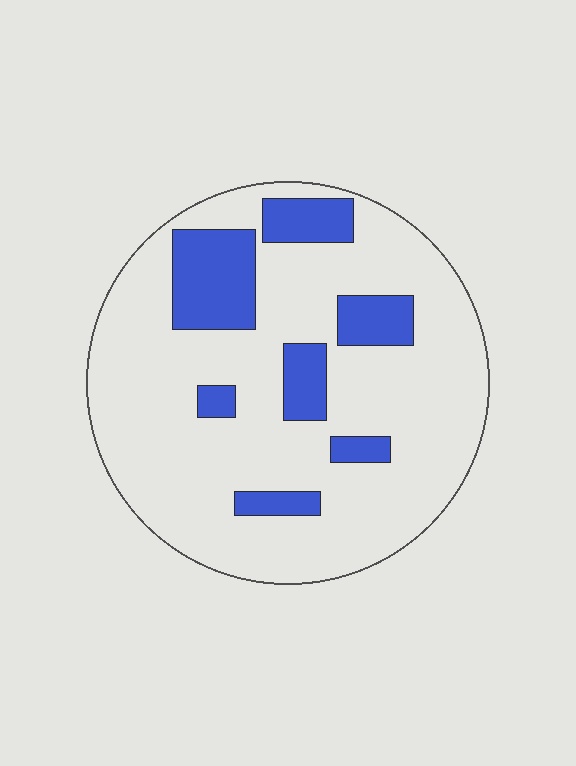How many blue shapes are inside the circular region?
7.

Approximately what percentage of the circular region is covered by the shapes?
Approximately 20%.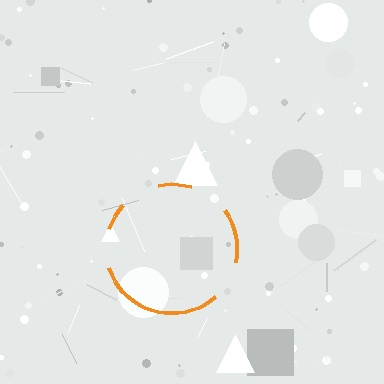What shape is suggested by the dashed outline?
The dashed outline suggests a circle.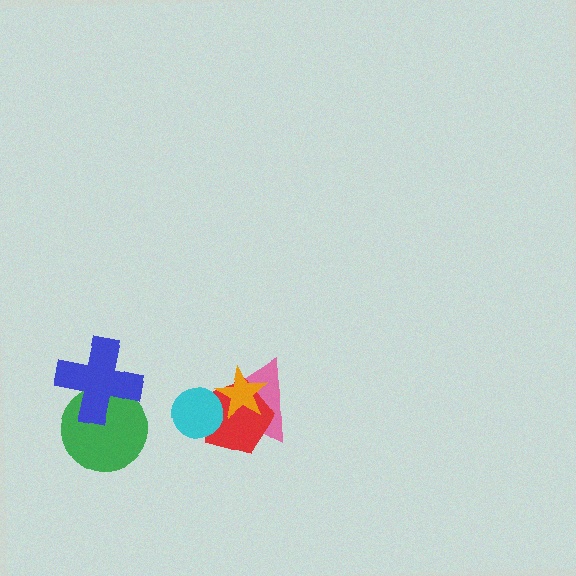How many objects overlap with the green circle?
1 object overlaps with the green circle.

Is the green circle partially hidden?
Yes, it is partially covered by another shape.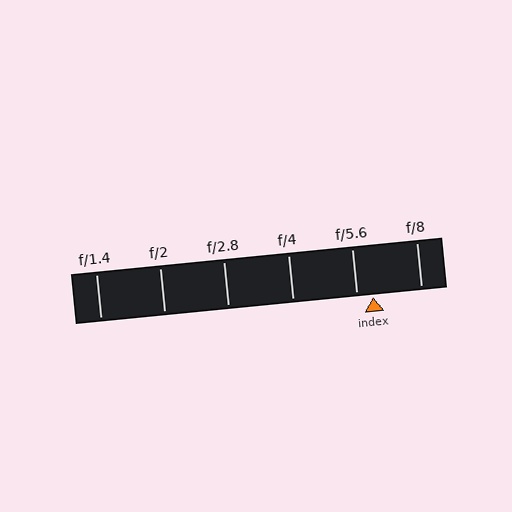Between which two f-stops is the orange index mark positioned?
The index mark is between f/5.6 and f/8.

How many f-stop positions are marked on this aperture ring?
There are 6 f-stop positions marked.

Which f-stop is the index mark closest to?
The index mark is closest to f/5.6.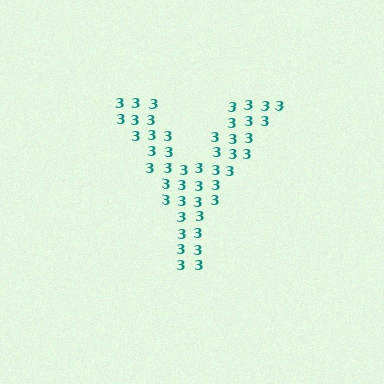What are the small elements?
The small elements are digit 3's.